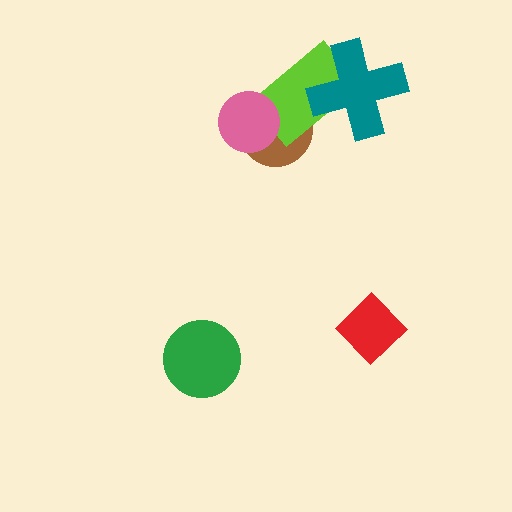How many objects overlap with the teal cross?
1 object overlaps with the teal cross.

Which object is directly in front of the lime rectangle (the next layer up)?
The pink circle is directly in front of the lime rectangle.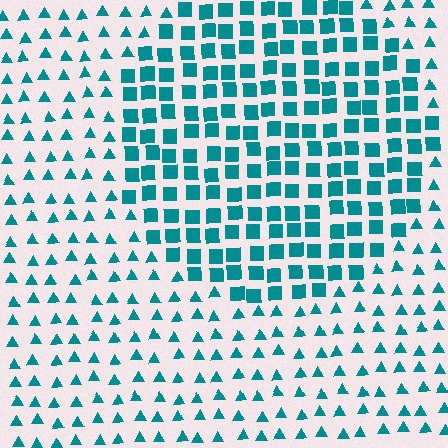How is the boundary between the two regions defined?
The boundary is defined by a change in element shape: squares inside vs. triangles outside. All elements share the same color and spacing.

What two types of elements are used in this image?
The image uses squares inside the circle region and triangles outside it.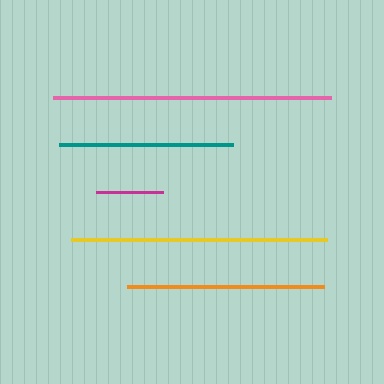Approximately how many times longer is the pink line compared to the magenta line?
The pink line is approximately 4.1 times the length of the magenta line.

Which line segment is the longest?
The pink line is the longest at approximately 278 pixels.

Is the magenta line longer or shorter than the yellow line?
The yellow line is longer than the magenta line.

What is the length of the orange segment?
The orange segment is approximately 197 pixels long.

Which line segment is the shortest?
The magenta line is the shortest at approximately 67 pixels.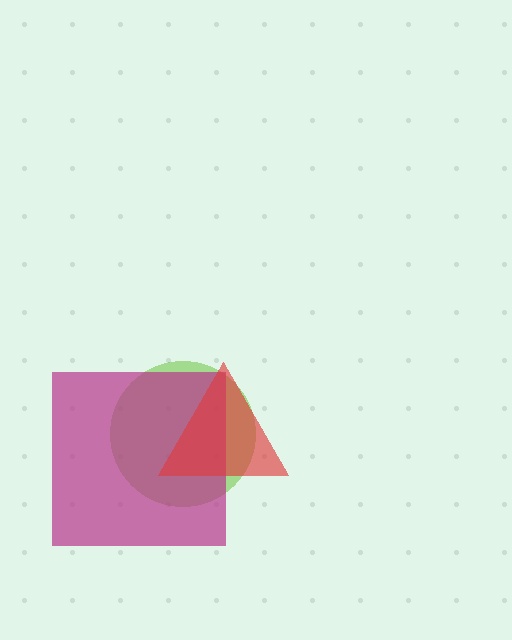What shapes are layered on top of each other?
The layered shapes are: a lime circle, a magenta square, a red triangle.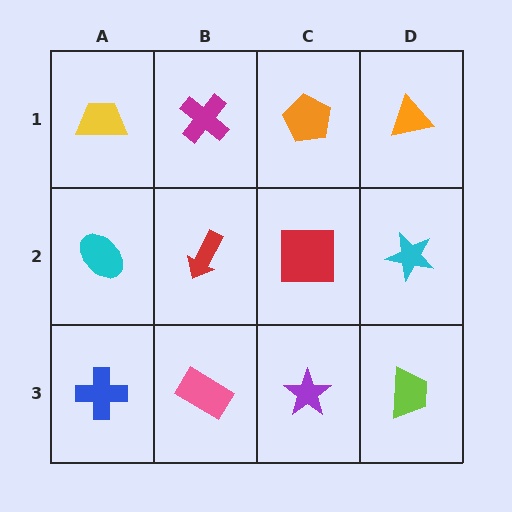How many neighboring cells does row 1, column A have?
2.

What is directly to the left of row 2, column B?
A cyan ellipse.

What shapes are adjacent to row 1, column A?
A cyan ellipse (row 2, column A), a magenta cross (row 1, column B).